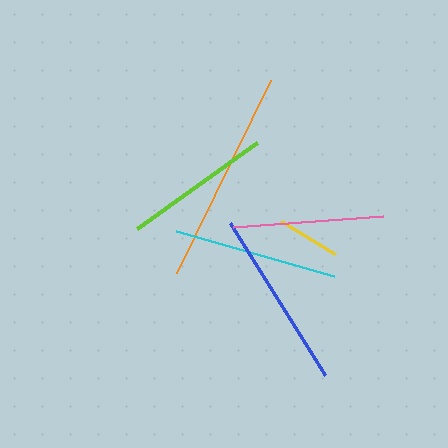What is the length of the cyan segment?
The cyan segment is approximately 165 pixels long.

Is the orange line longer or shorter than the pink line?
The orange line is longer than the pink line.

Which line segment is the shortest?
The yellow line is the shortest at approximately 63 pixels.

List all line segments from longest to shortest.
From longest to shortest: orange, blue, cyan, pink, lime, yellow.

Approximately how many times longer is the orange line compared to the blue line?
The orange line is approximately 1.2 times the length of the blue line.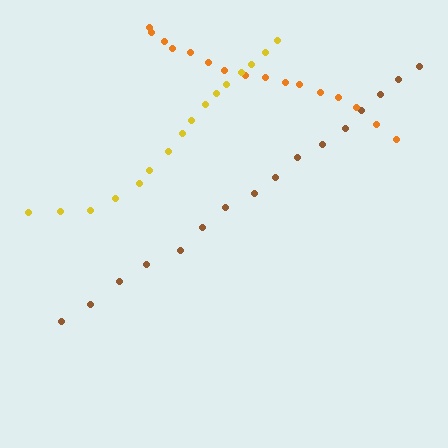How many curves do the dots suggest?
There are 3 distinct paths.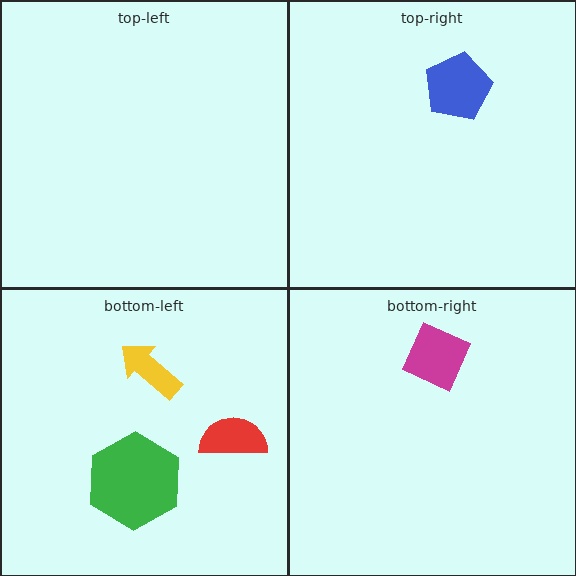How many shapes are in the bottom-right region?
1.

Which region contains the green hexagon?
The bottom-left region.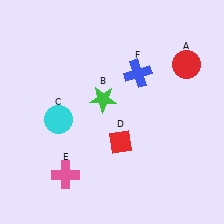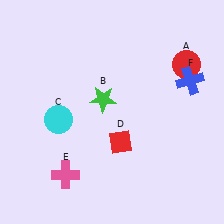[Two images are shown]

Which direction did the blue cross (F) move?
The blue cross (F) moved right.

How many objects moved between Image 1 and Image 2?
1 object moved between the two images.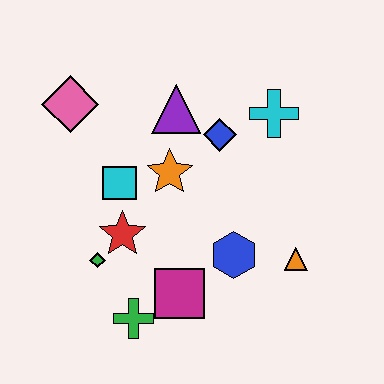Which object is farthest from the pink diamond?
The orange triangle is farthest from the pink diamond.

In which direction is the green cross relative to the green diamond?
The green cross is below the green diamond.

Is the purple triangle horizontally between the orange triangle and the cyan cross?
No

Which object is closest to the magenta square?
The green cross is closest to the magenta square.